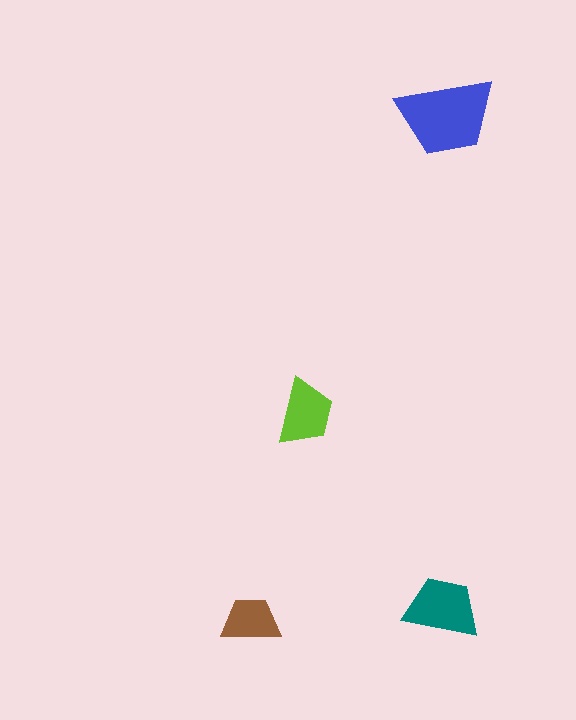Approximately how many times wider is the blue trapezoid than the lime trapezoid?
About 1.5 times wider.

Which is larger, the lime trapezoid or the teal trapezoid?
The teal one.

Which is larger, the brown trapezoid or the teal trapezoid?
The teal one.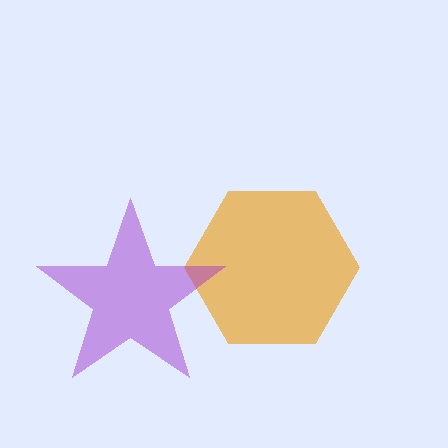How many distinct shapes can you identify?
There are 2 distinct shapes: an orange hexagon, a purple star.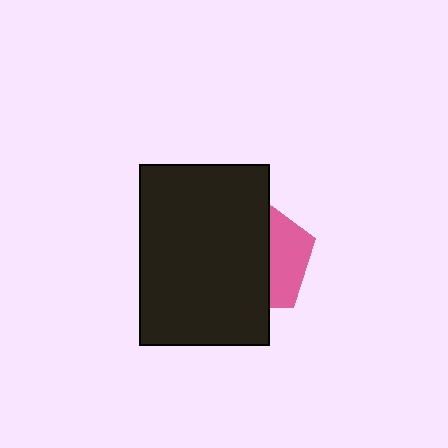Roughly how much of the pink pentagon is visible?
A small part of it is visible (roughly 36%).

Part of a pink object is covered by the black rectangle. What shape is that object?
It is a pentagon.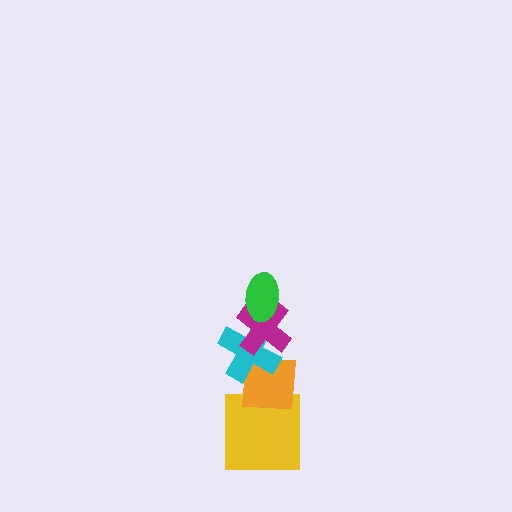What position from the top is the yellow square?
The yellow square is 5th from the top.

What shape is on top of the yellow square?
The orange square is on top of the yellow square.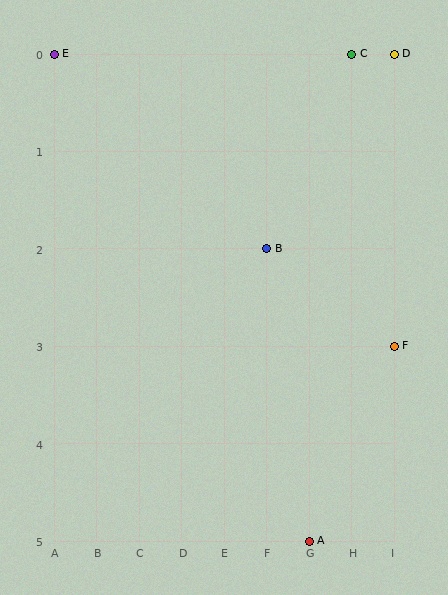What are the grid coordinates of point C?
Point C is at grid coordinates (H, 0).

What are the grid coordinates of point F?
Point F is at grid coordinates (I, 3).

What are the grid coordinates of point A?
Point A is at grid coordinates (G, 5).